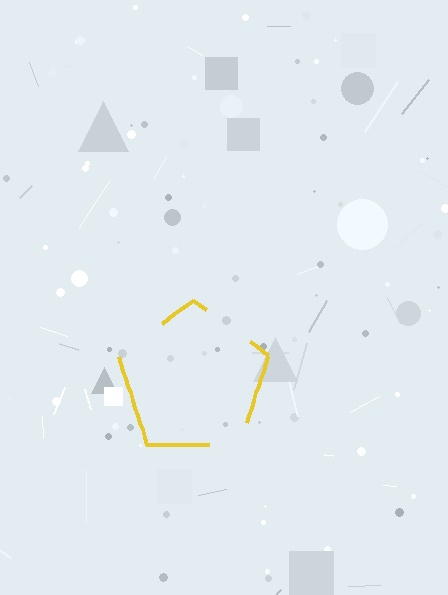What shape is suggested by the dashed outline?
The dashed outline suggests a pentagon.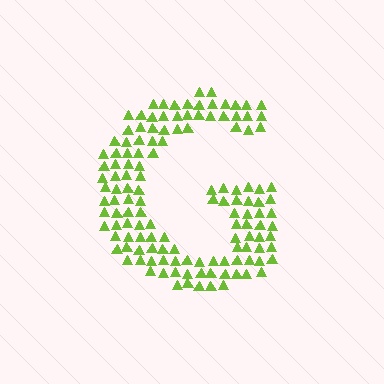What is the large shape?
The large shape is the letter G.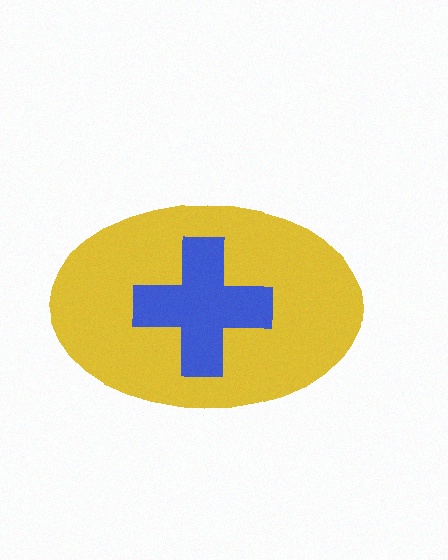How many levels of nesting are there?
2.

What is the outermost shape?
The yellow ellipse.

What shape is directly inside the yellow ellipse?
The blue cross.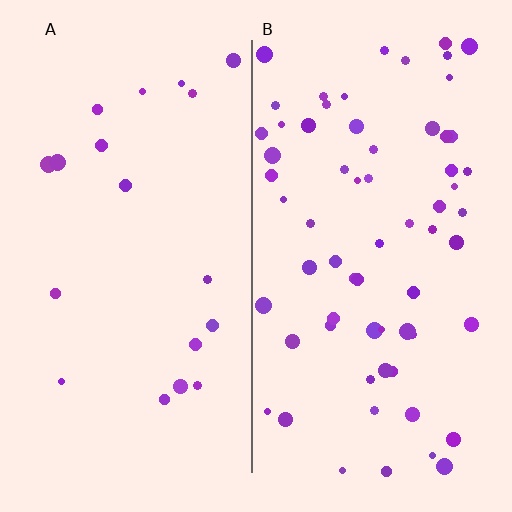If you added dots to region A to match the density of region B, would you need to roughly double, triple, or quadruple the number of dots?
Approximately triple.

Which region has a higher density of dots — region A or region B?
B (the right).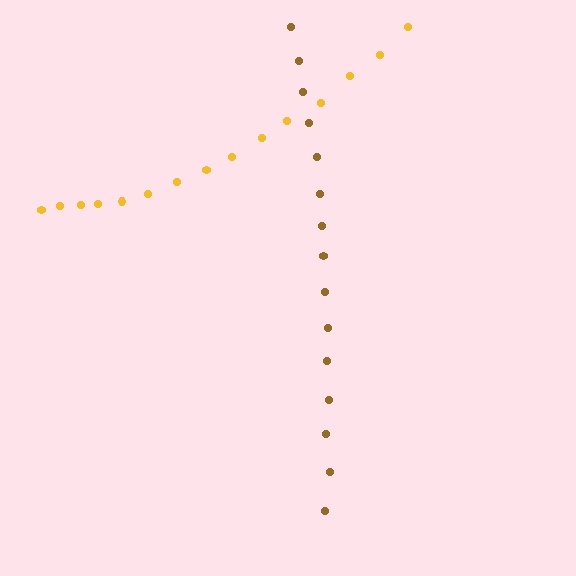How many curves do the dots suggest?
There are 2 distinct paths.